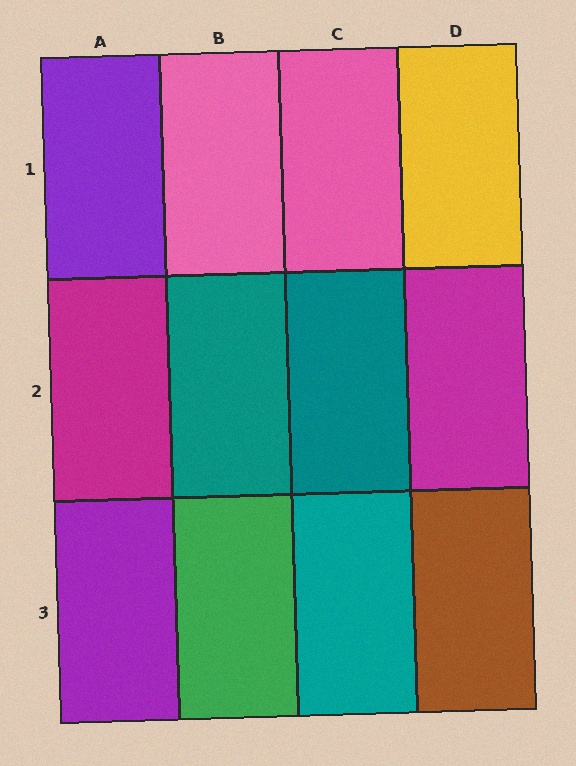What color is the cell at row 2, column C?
Teal.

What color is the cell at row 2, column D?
Magenta.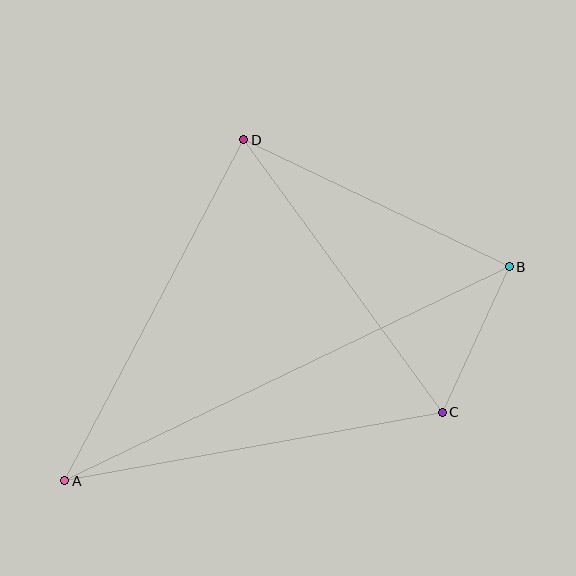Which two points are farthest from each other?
Points A and B are farthest from each other.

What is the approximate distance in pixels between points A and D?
The distance between A and D is approximately 385 pixels.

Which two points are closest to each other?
Points B and C are closest to each other.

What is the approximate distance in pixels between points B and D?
The distance between B and D is approximately 294 pixels.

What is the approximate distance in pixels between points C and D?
The distance between C and D is approximately 337 pixels.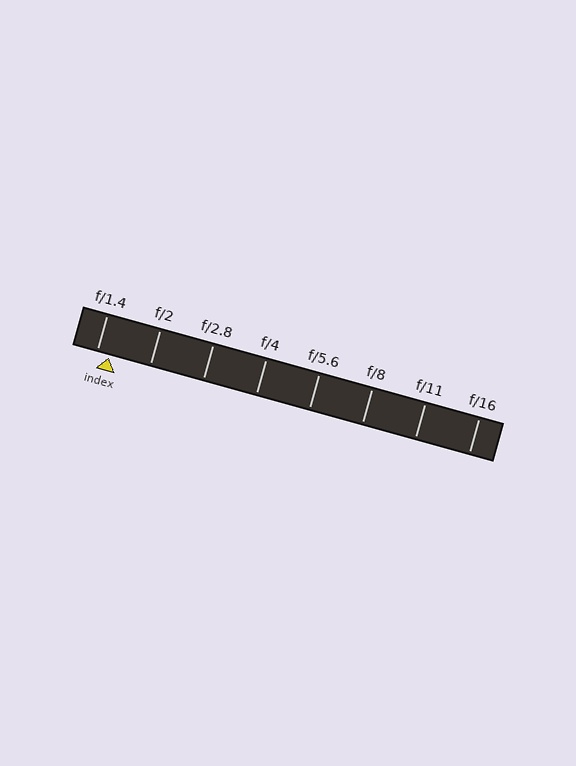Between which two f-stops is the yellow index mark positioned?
The index mark is between f/1.4 and f/2.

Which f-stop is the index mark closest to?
The index mark is closest to f/1.4.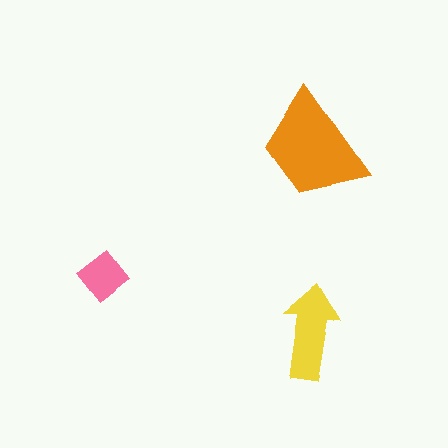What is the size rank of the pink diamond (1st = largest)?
3rd.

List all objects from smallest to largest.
The pink diamond, the yellow arrow, the orange trapezoid.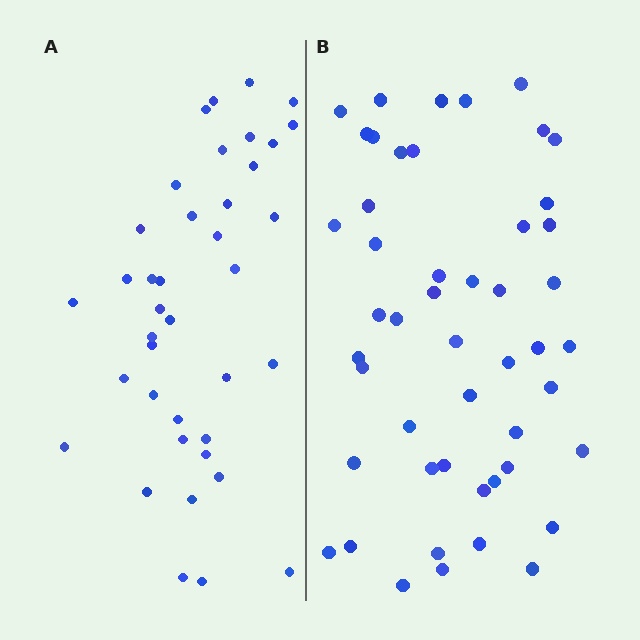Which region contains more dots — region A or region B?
Region B (the right region) has more dots.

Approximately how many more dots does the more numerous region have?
Region B has roughly 10 or so more dots than region A.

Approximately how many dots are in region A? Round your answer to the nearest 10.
About 40 dots. (The exact count is 39, which rounds to 40.)